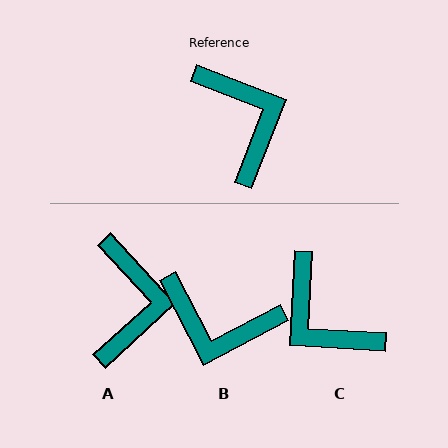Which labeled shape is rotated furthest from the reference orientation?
C, about 161 degrees away.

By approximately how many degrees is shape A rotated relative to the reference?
Approximately 26 degrees clockwise.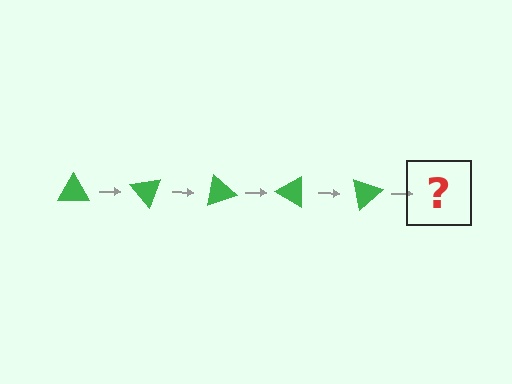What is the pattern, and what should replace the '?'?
The pattern is that the triangle rotates 50 degrees each step. The '?' should be a green triangle rotated 250 degrees.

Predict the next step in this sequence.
The next step is a green triangle rotated 250 degrees.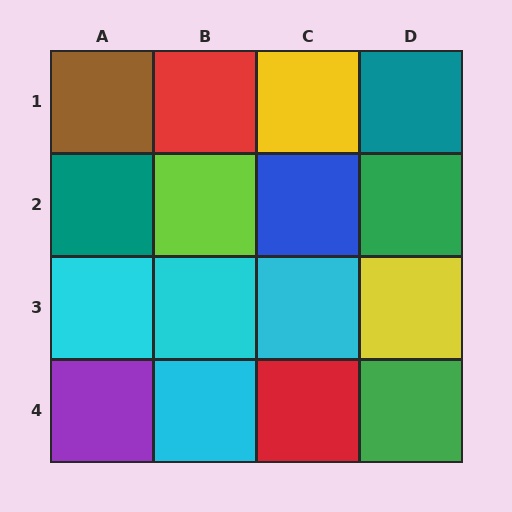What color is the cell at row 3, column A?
Cyan.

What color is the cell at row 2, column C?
Blue.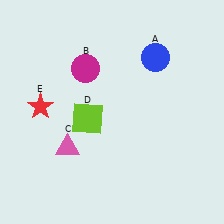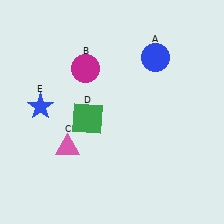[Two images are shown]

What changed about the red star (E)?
In Image 1, E is red. In Image 2, it changed to blue.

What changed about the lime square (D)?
In Image 1, D is lime. In Image 2, it changed to green.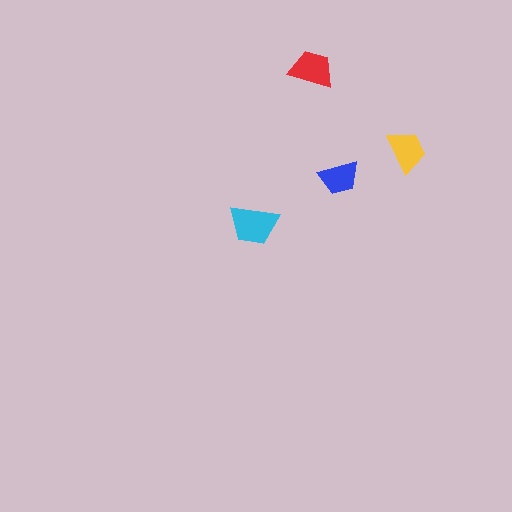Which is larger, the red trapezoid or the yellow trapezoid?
The red one.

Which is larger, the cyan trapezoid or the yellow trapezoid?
The cyan one.